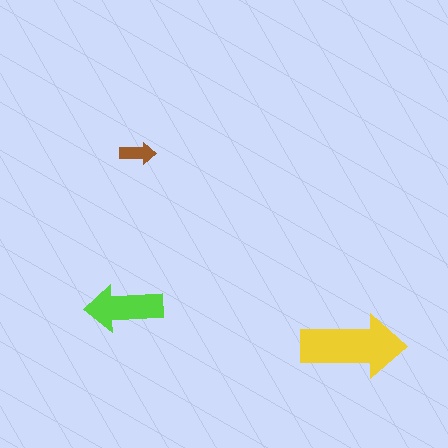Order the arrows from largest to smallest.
the yellow one, the lime one, the brown one.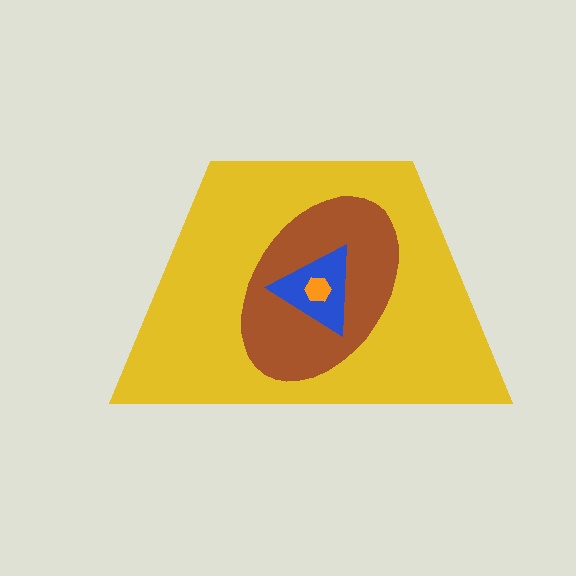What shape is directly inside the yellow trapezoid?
The brown ellipse.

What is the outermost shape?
The yellow trapezoid.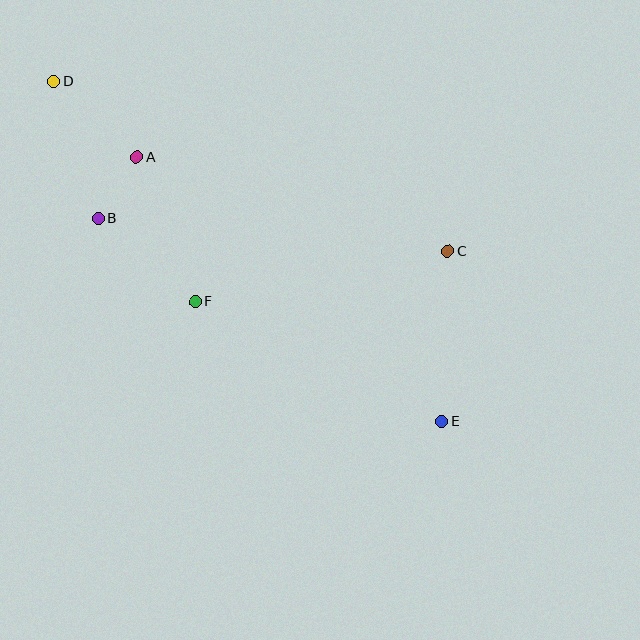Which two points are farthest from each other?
Points D and E are farthest from each other.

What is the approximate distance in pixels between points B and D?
The distance between B and D is approximately 144 pixels.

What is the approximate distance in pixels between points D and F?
The distance between D and F is approximately 261 pixels.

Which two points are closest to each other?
Points A and B are closest to each other.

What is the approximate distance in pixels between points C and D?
The distance between C and D is approximately 428 pixels.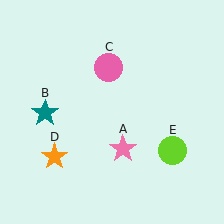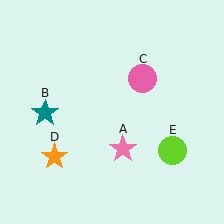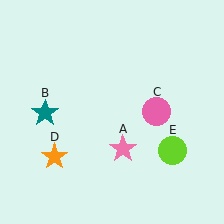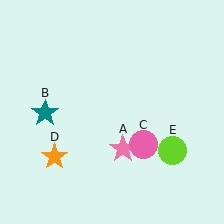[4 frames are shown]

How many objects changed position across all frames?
1 object changed position: pink circle (object C).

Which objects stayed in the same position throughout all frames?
Pink star (object A) and teal star (object B) and orange star (object D) and lime circle (object E) remained stationary.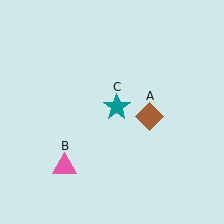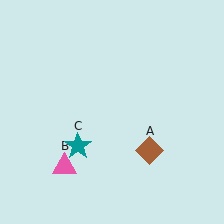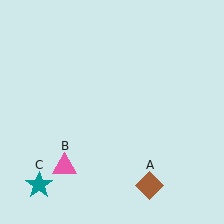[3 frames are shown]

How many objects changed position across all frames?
2 objects changed position: brown diamond (object A), teal star (object C).